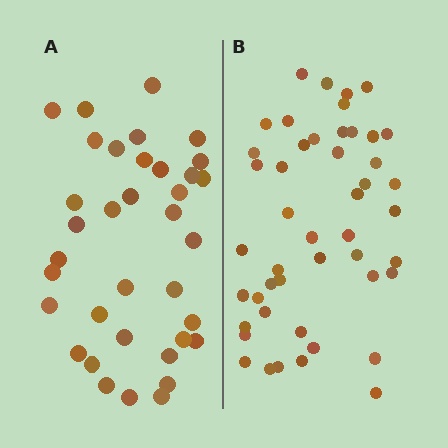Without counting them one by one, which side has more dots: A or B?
Region B (the right region) has more dots.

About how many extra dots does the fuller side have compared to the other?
Region B has roughly 12 or so more dots than region A.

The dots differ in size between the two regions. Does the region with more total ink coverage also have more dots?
No. Region A has more total ink coverage because its dots are larger, but region B actually contains more individual dots. Total area can be misleading — the number of items is what matters here.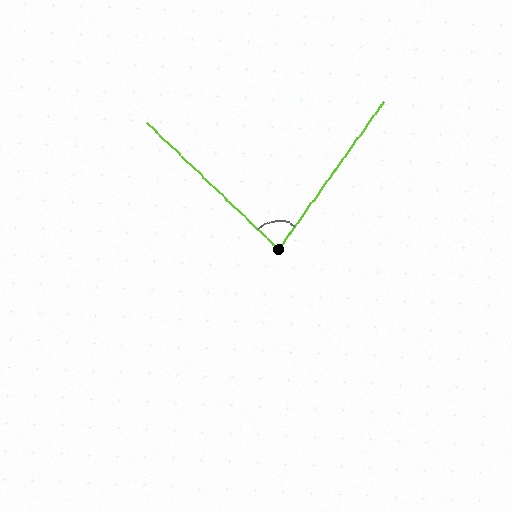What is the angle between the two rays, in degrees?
Approximately 81 degrees.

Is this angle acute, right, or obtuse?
It is acute.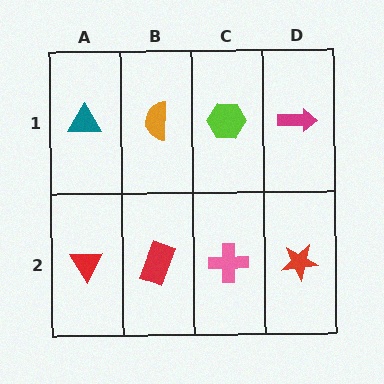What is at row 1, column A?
A teal triangle.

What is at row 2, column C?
A pink cross.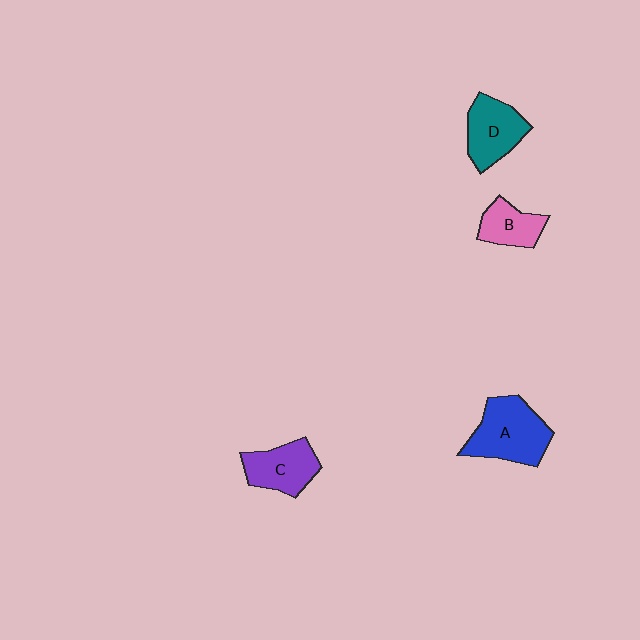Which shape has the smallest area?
Shape B (pink).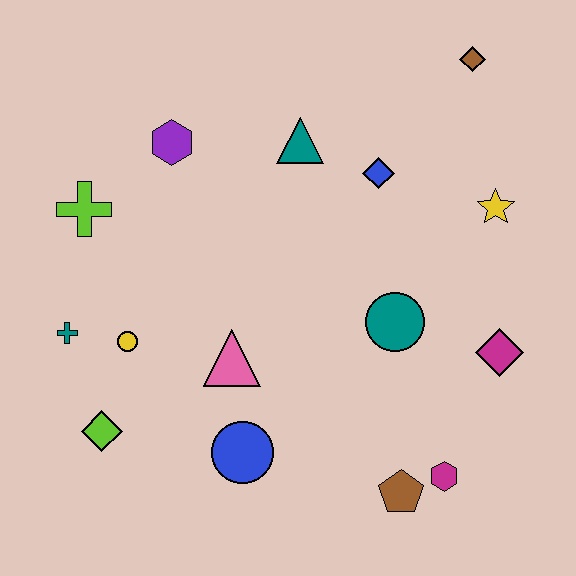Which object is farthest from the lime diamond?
The brown diamond is farthest from the lime diamond.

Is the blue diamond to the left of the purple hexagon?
No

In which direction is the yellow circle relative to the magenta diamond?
The yellow circle is to the left of the magenta diamond.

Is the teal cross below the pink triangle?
No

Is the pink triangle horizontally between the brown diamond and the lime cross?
Yes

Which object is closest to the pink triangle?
The blue circle is closest to the pink triangle.